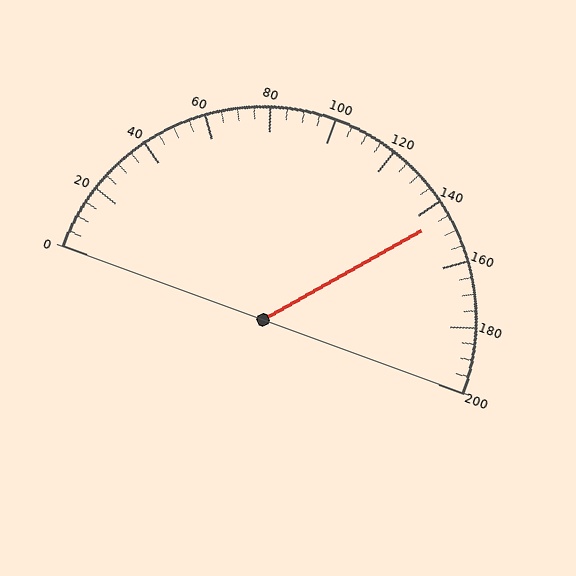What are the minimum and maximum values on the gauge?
The gauge ranges from 0 to 200.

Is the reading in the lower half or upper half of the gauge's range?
The reading is in the upper half of the range (0 to 200).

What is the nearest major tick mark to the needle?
The nearest major tick mark is 140.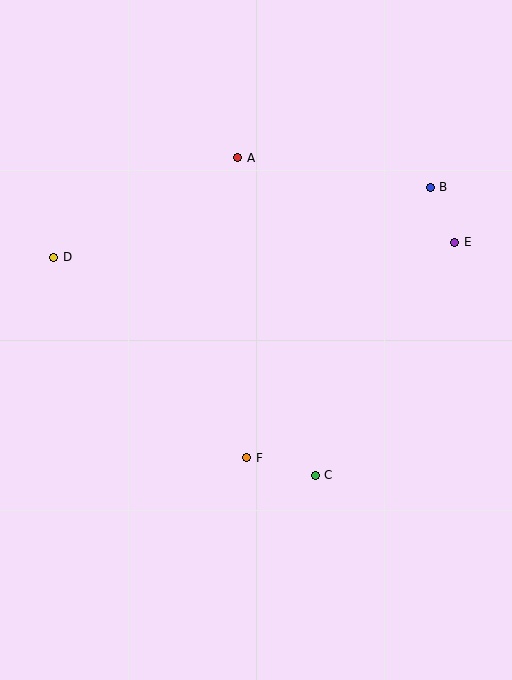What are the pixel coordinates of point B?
Point B is at (430, 187).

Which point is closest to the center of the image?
Point F at (247, 458) is closest to the center.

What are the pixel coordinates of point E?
Point E is at (455, 242).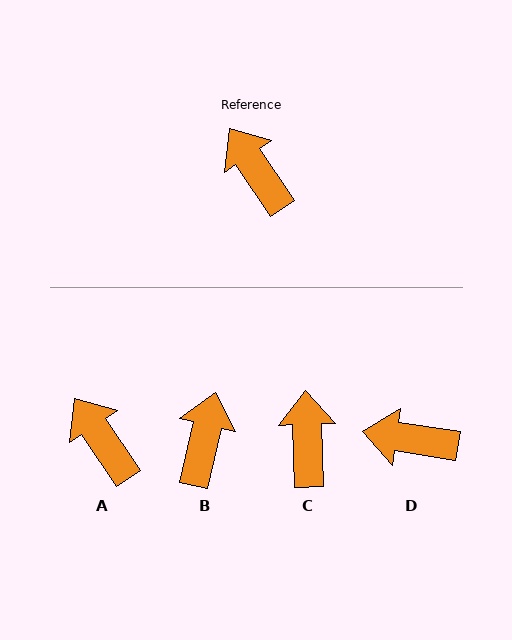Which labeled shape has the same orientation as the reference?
A.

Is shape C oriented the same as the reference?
No, it is off by about 32 degrees.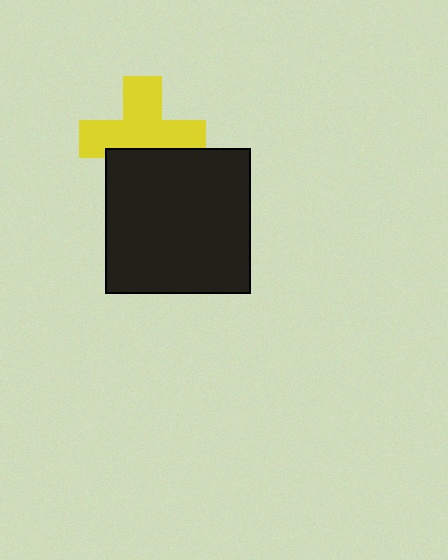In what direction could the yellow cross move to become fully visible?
The yellow cross could move up. That would shift it out from behind the black square entirely.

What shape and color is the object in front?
The object in front is a black square.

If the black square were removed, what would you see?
You would see the complete yellow cross.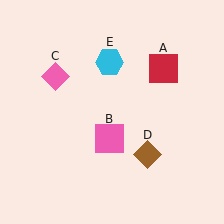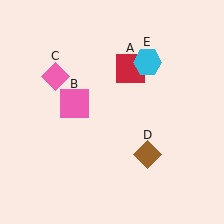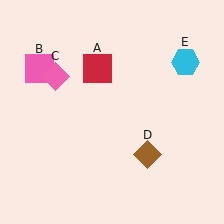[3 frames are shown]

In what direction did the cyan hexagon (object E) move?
The cyan hexagon (object E) moved right.